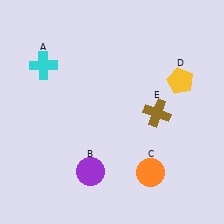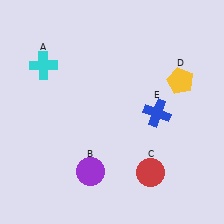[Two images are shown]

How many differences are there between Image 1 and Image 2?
There are 2 differences between the two images.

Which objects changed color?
C changed from orange to red. E changed from brown to blue.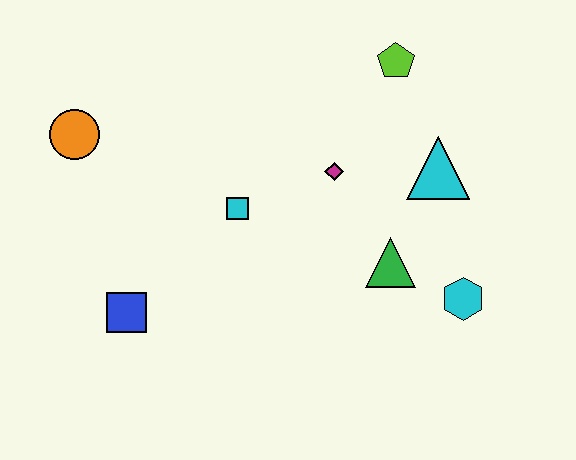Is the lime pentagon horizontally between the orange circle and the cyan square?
No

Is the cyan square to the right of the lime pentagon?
No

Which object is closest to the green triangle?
The cyan hexagon is closest to the green triangle.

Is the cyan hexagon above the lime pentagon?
No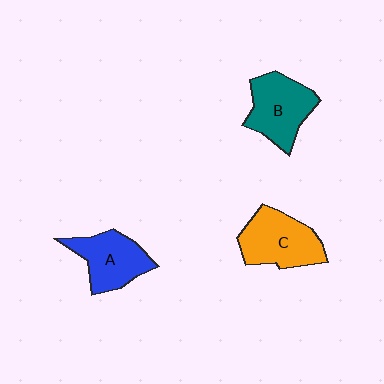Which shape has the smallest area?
Shape A (blue).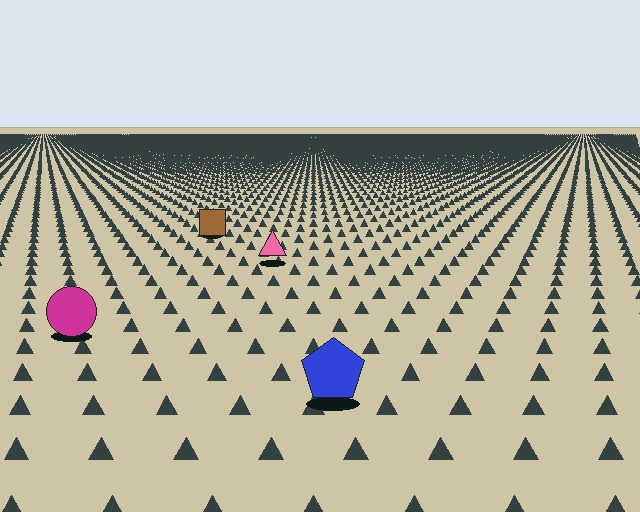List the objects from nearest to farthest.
From nearest to farthest: the blue pentagon, the magenta circle, the pink triangle, the brown square.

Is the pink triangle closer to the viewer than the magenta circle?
No. The magenta circle is closer — you can tell from the texture gradient: the ground texture is coarser near it.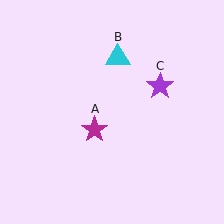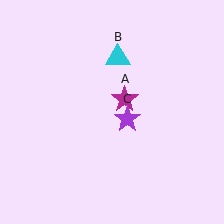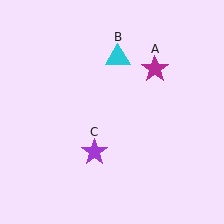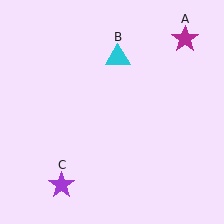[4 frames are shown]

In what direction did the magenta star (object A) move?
The magenta star (object A) moved up and to the right.